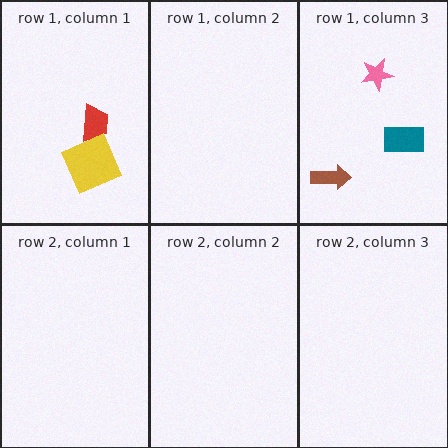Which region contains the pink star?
The row 1, column 3 region.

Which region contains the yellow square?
The row 1, column 1 region.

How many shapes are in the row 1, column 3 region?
3.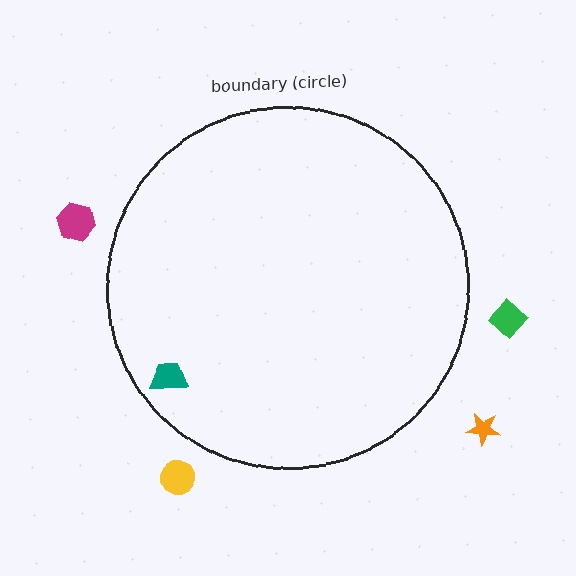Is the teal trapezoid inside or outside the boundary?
Inside.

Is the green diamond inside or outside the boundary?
Outside.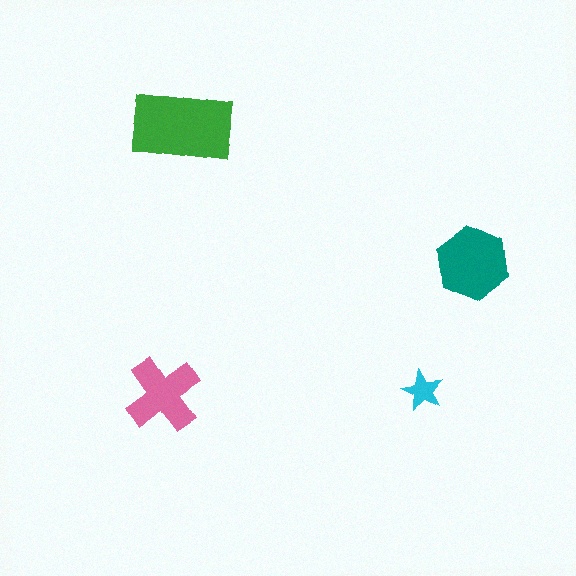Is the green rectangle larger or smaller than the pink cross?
Larger.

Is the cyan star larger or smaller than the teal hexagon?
Smaller.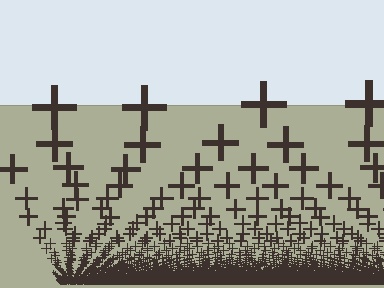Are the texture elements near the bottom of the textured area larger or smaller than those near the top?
Smaller. The gradient is inverted — elements near the bottom are smaller and denser.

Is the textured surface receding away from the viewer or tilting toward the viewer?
The surface appears to tilt toward the viewer. Texture elements get larger and sparser toward the top.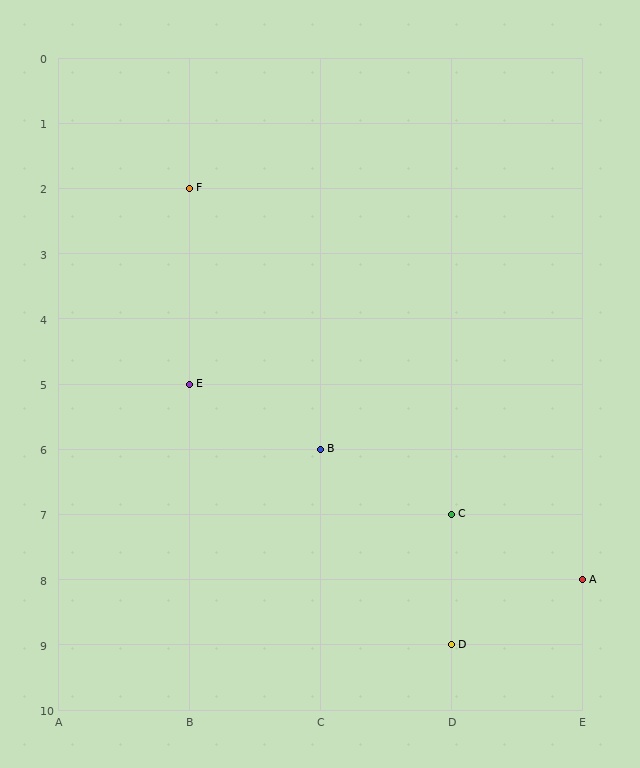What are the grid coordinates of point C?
Point C is at grid coordinates (D, 7).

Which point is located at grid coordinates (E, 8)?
Point A is at (E, 8).